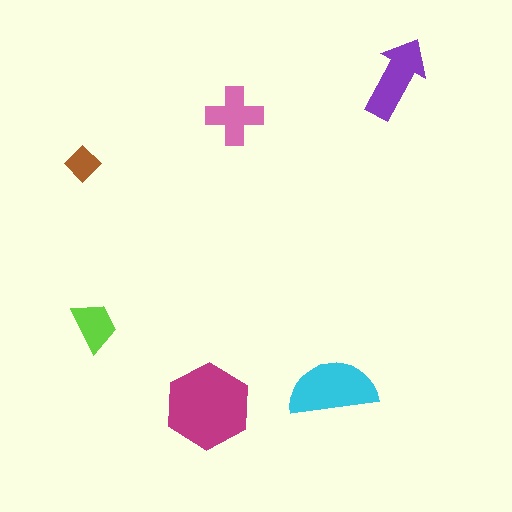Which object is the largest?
The magenta hexagon.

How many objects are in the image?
There are 6 objects in the image.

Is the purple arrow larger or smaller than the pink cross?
Larger.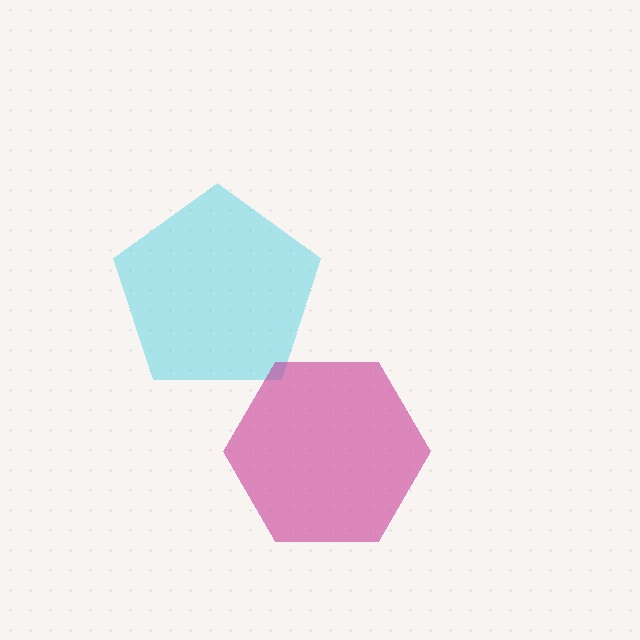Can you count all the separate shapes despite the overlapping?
Yes, there are 2 separate shapes.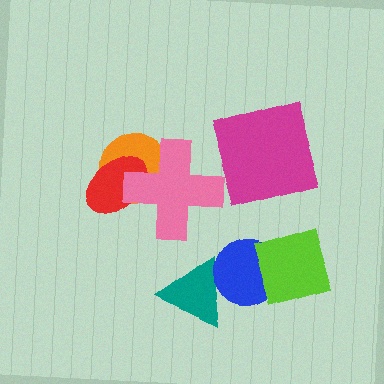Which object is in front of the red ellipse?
The pink cross is in front of the red ellipse.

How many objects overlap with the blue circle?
2 objects overlap with the blue circle.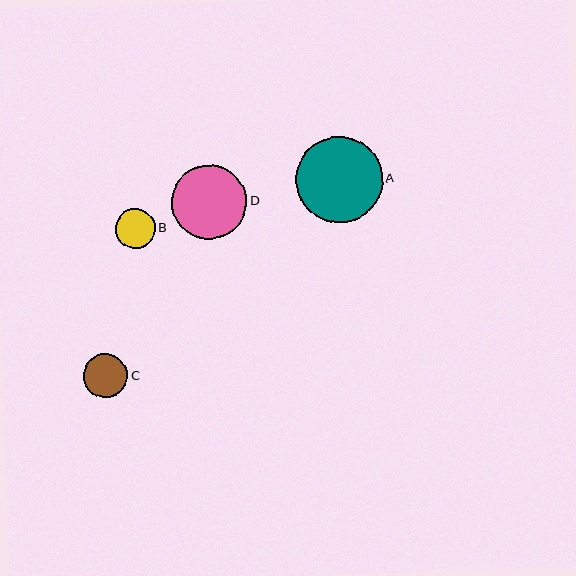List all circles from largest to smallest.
From largest to smallest: A, D, C, B.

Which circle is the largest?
Circle A is the largest with a size of approximately 87 pixels.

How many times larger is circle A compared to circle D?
Circle A is approximately 1.2 times the size of circle D.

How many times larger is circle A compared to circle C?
Circle A is approximately 2.0 times the size of circle C.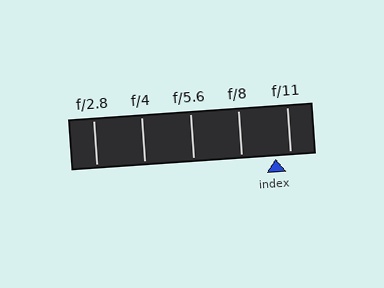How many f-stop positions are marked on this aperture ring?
There are 5 f-stop positions marked.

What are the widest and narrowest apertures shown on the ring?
The widest aperture shown is f/2.8 and the narrowest is f/11.